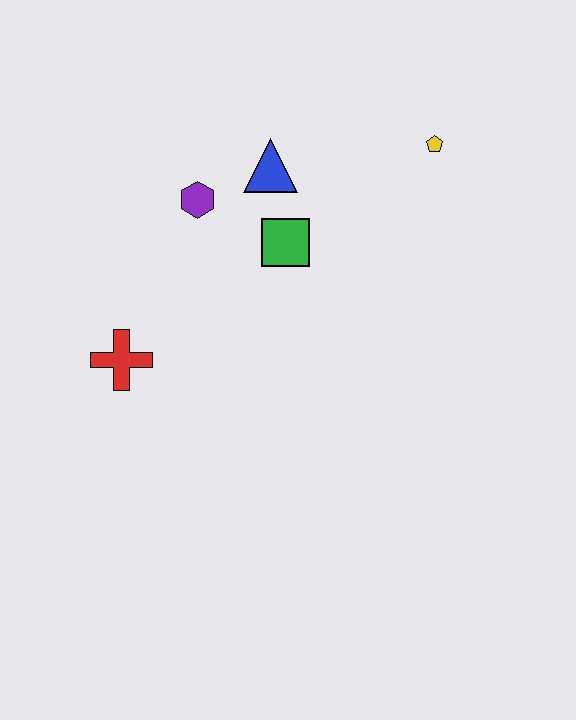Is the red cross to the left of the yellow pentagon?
Yes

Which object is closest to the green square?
The blue triangle is closest to the green square.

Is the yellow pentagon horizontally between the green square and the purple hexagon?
No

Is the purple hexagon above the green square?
Yes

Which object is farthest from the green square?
The red cross is farthest from the green square.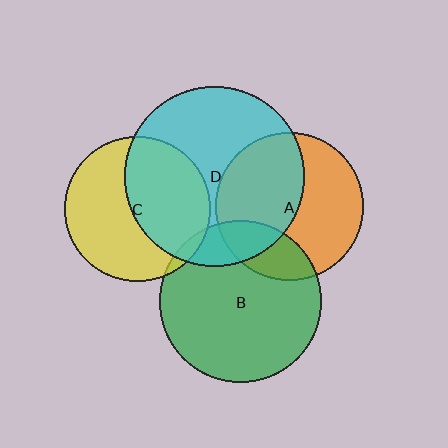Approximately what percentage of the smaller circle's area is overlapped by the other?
Approximately 20%.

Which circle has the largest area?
Circle D (cyan).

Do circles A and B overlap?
Yes.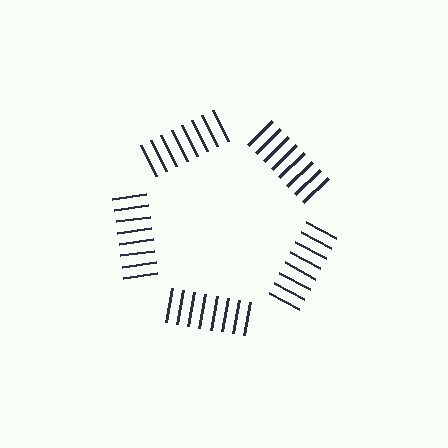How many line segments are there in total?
40 — 8 along each of the 5 edges.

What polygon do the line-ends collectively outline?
An illusory pentagon — the line segments terminate on its edges but no continuous stroke is drawn.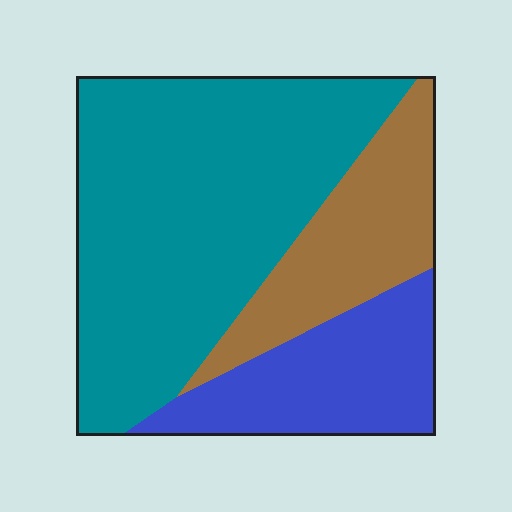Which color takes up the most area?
Teal, at roughly 55%.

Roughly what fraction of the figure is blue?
Blue covers 22% of the figure.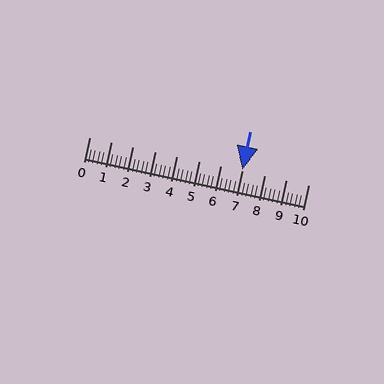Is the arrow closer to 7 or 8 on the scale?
The arrow is closer to 7.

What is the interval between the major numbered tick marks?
The major tick marks are spaced 1 units apart.